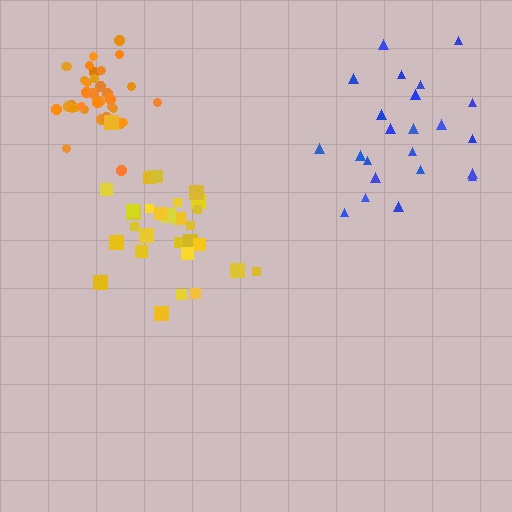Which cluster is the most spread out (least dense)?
Blue.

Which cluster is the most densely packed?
Orange.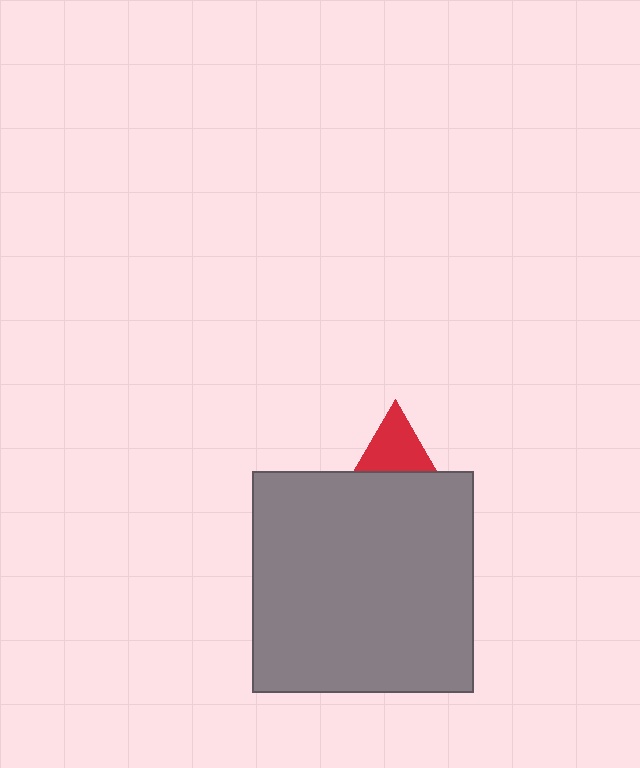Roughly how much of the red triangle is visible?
A small part of it is visible (roughly 38%).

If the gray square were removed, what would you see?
You would see the complete red triangle.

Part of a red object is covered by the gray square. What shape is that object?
It is a triangle.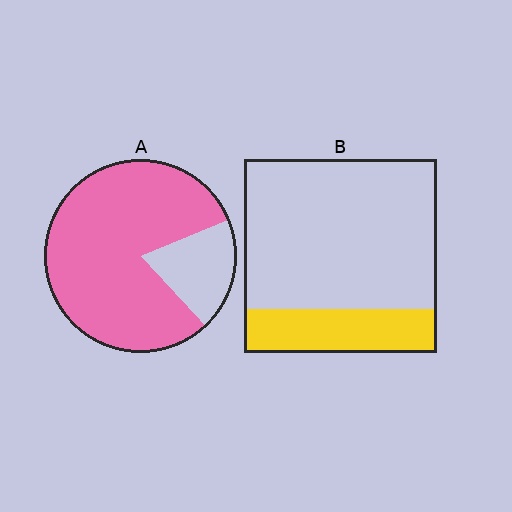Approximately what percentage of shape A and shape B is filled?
A is approximately 80% and B is approximately 25%.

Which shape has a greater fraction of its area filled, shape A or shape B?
Shape A.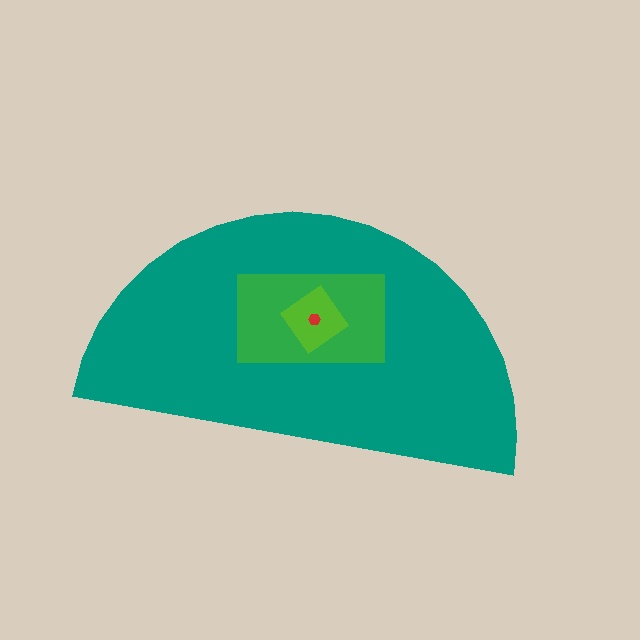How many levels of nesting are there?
4.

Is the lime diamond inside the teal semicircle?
Yes.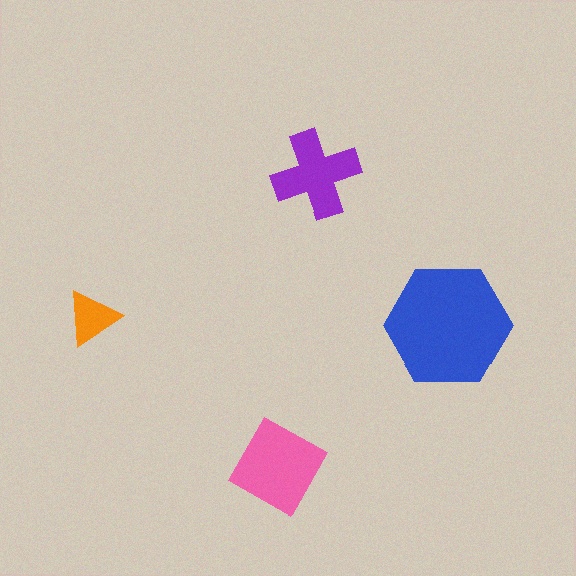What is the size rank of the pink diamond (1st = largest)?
2nd.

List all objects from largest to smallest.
The blue hexagon, the pink diamond, the purple cross, the orange triangle.